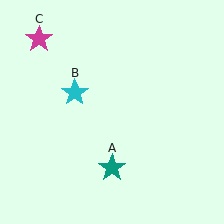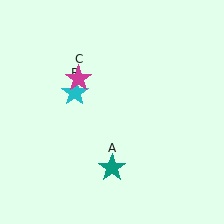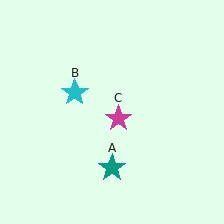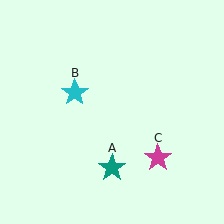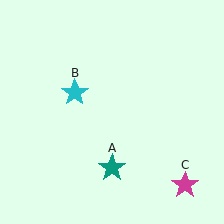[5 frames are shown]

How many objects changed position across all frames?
1 object changed position: magenta star (object C).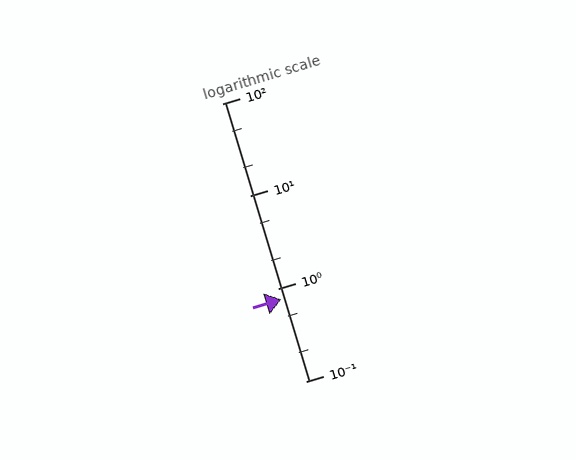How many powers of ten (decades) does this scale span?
The scale spans 3 decades, from 0.1 to 100.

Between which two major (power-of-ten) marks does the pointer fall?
The pointer is between 0.1 and 1.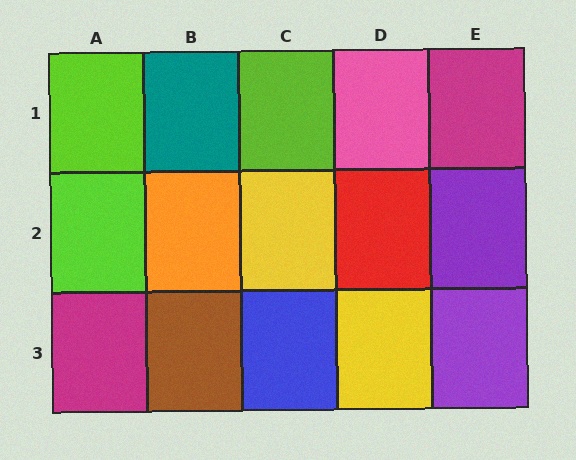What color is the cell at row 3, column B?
Brown.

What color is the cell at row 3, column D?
Yellow.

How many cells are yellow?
2 cells are yellow.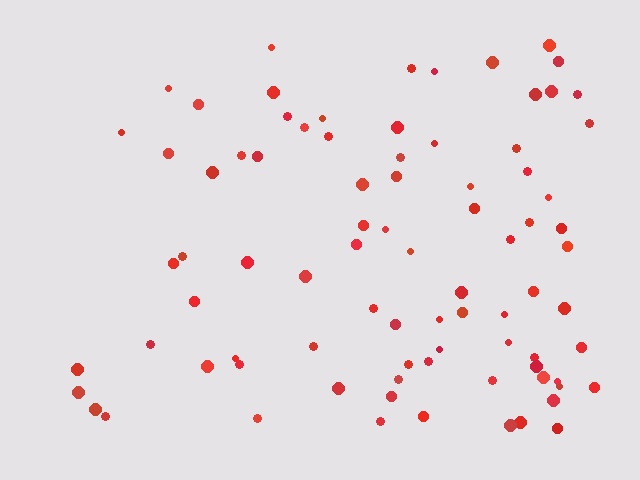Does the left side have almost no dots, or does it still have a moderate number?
Still a moderate number, just noticeably fewer than the right.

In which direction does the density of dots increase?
From left to right, with the right side densest.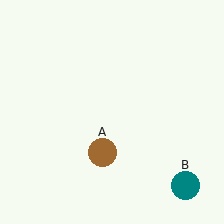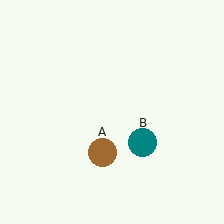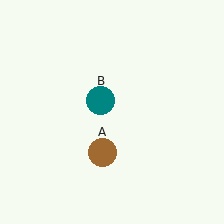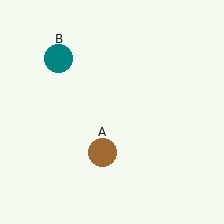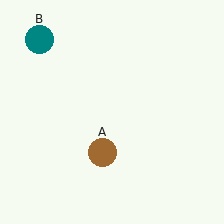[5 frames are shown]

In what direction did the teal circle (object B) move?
The teal circle (object B) moved up and to the left.